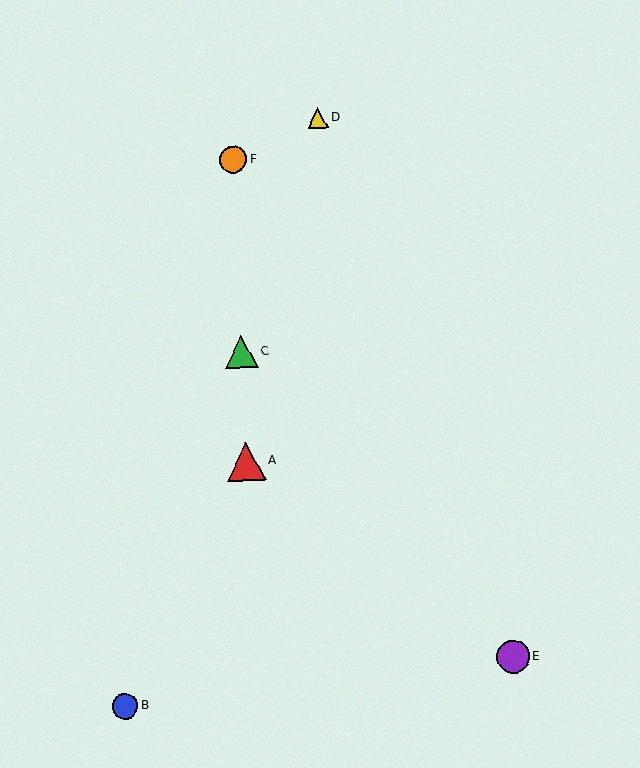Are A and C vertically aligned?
Yes, both are at x≈246.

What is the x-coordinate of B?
Object B is at x≈125.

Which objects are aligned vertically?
Objects A, C, F are aligned vertically.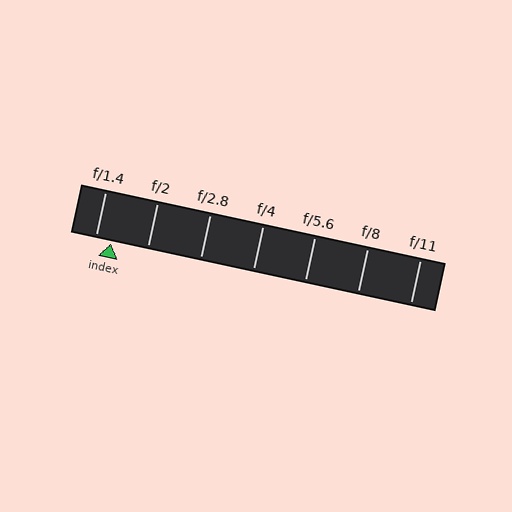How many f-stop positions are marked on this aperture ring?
There are 7 f-stop positions marked.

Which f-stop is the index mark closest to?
The index mark is closest to f/1.4.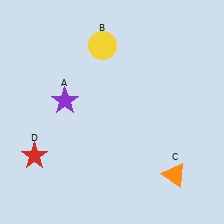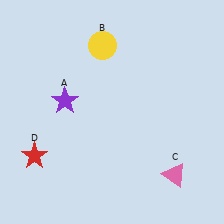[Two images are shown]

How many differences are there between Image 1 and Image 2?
There is 1 difference between the two images.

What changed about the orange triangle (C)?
In Image 1, C is orange. In Image 2, it changed to pink.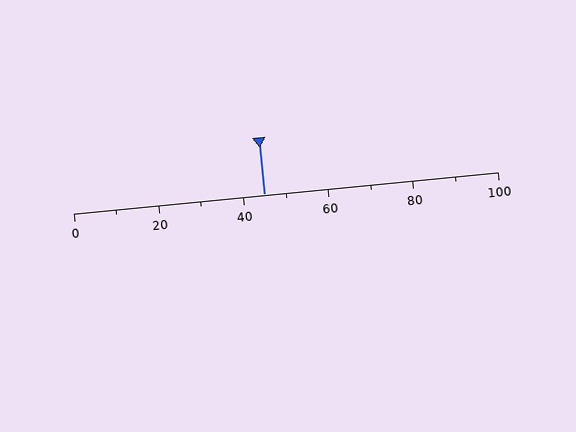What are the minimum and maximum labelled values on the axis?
The axis runs from 0 to 100.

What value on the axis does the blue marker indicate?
The marker indicates approximately 45.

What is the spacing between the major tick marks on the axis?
The major ticks are spaced 20 apart.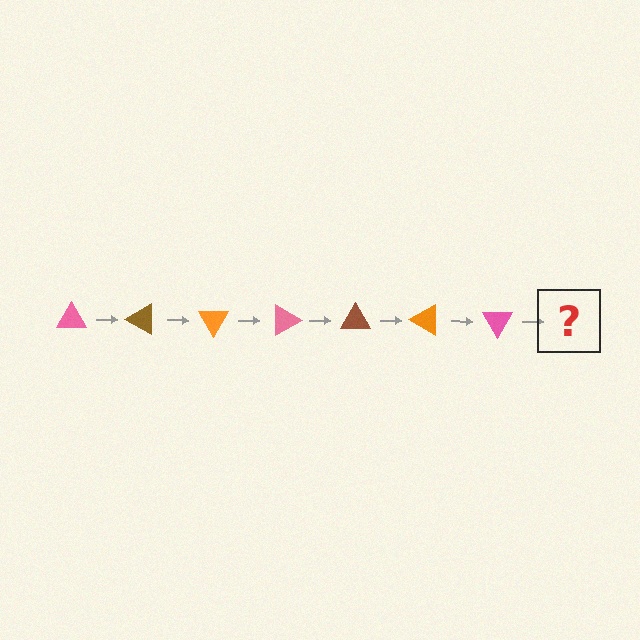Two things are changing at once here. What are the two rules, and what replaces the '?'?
The two rules are that it rotates 30 degrees each step and the color cycles through pink, brown, and orange. The '?' should be a brown triangle, rotated 210 degrees from the start.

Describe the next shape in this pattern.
It should be a brown triangle, rotated 210 degrees from the start.